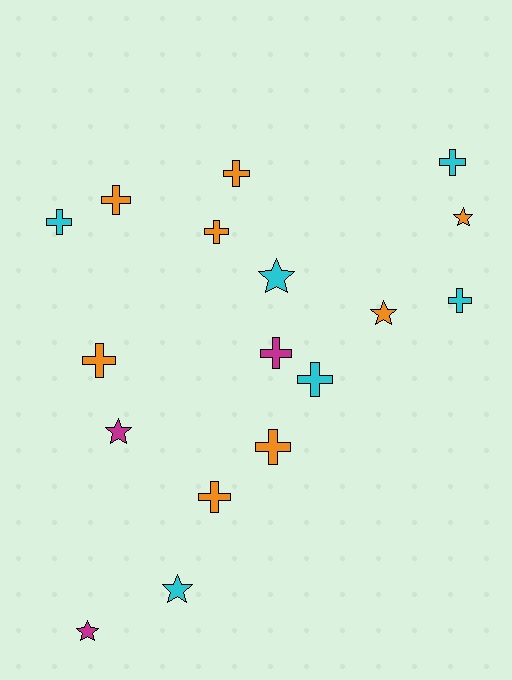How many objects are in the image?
There are 17 objects.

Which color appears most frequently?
Orange, with 8 objects.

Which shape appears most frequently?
Cross, with 11 objects.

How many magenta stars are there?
There are 2 magenta stars.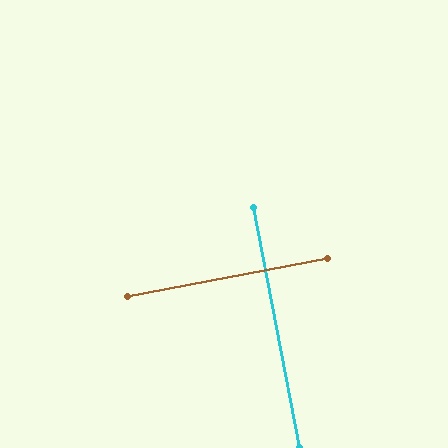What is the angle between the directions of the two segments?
Approximately 90 degrees.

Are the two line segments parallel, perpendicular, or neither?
Perpendicular — they meet at approximately 90°.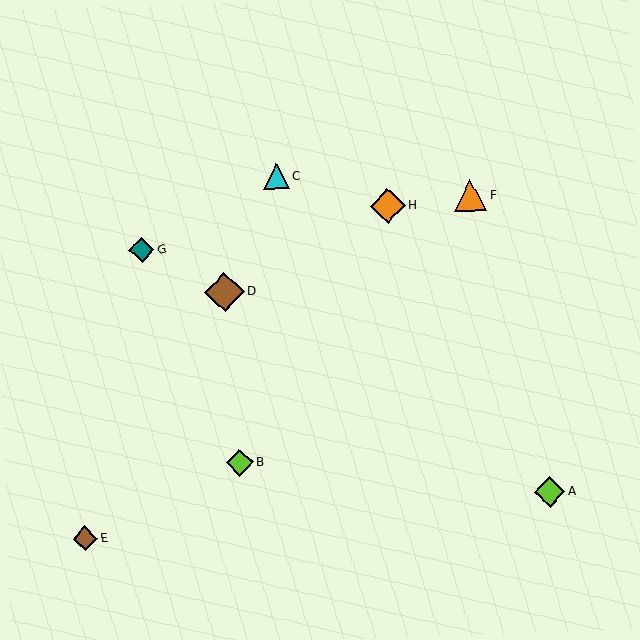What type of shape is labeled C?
Shape C is a cyan triangle.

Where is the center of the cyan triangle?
The center of the cyan triangle is at (276, 177).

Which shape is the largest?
The brown diamond (labeled D) is the largest.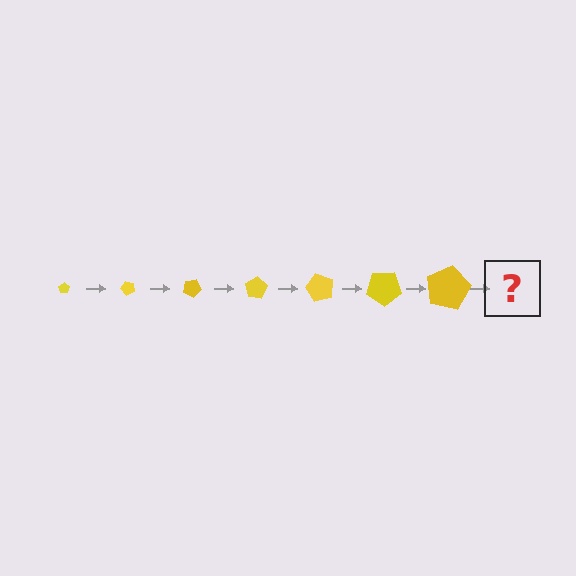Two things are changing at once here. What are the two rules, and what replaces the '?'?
The two rules are that the pentagon grows larger each step and it rotates 50 degrees each step. The '?' should be a pentagon, larger than the previous one and rotated 350 degrees from the start.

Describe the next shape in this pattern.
It should be a pentagon, larger than the previous one and rotated 350 degrees from the start.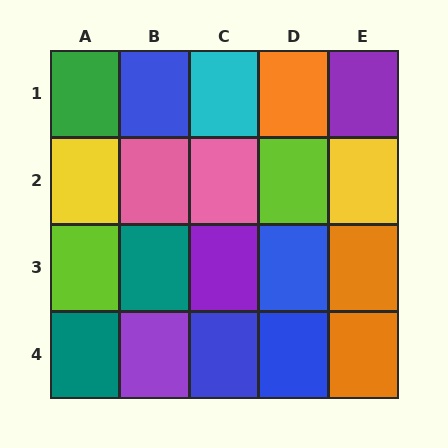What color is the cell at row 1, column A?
Green.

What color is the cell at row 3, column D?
Blue.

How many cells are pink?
2 cells are pink.